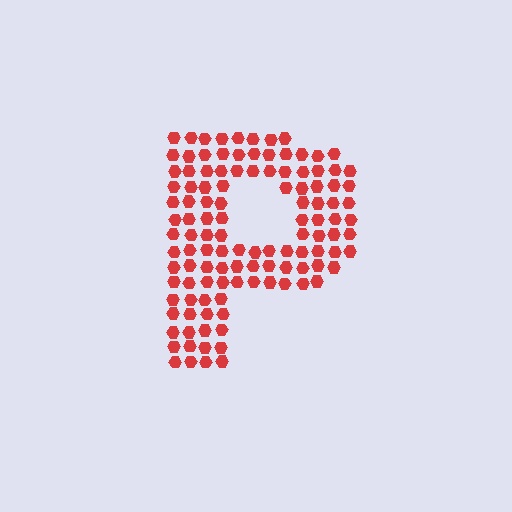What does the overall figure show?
The overall figure shows the letter P.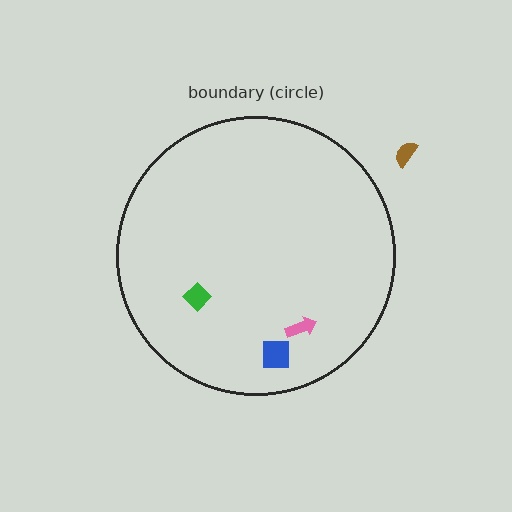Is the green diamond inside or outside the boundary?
Inside.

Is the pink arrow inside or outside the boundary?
Inside.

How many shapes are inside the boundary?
3 inside, 1 outside.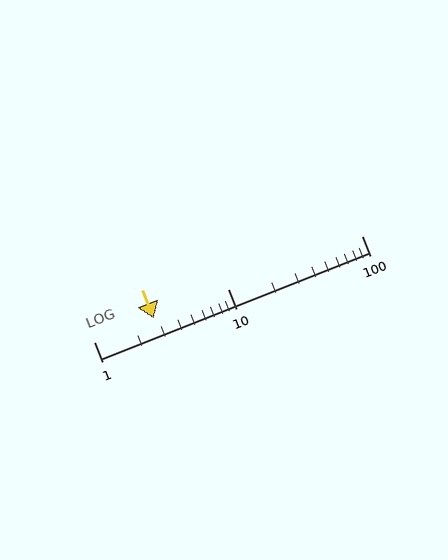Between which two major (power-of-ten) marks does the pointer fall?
The pointer is between 1 and 10.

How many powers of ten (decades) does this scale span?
The scale spans 2 decades, from 1 to 100.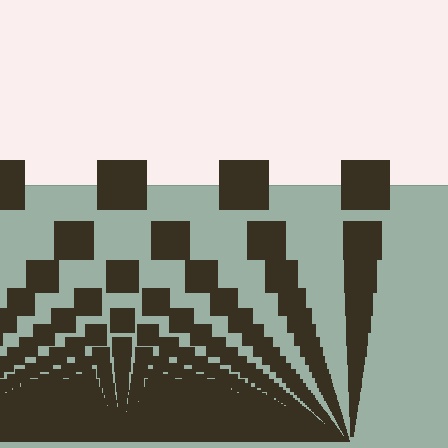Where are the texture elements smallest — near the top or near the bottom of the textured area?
Near the bottom.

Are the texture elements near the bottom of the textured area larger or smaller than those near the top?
Smaller. The gradient is inverted — elements near the bottom are smaller and denser.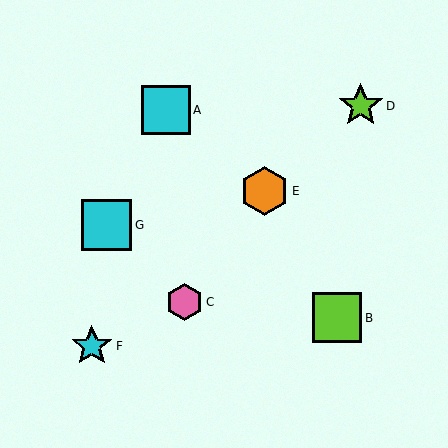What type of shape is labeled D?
Shape D is a lime star.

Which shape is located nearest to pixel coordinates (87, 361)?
The cyan star (labeled F) at (92, 346) is nearest to that location.